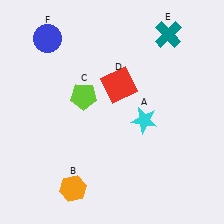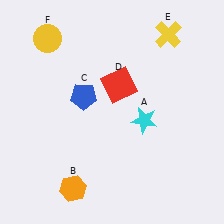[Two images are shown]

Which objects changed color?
C changed from lime to blue. E changed from teal to yellow. F changed from blue to yellow.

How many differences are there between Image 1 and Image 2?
There are 3 differences between the two images.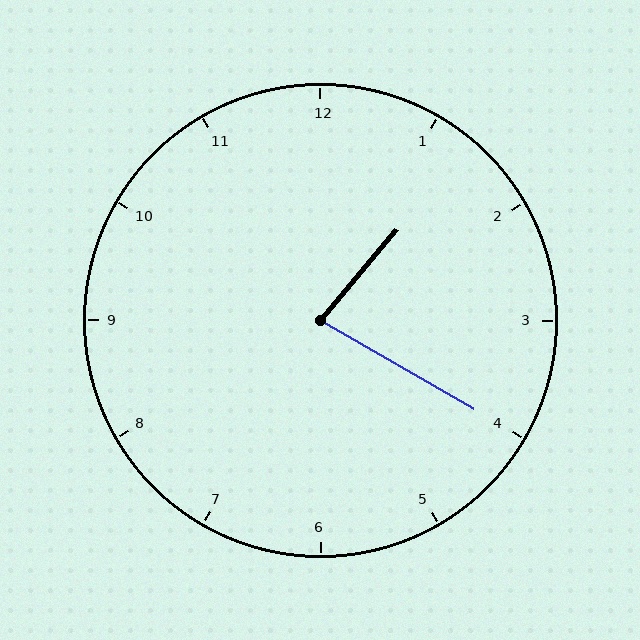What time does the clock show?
1:20.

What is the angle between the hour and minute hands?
Approximately 80 degrees.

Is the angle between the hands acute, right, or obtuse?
It is acute.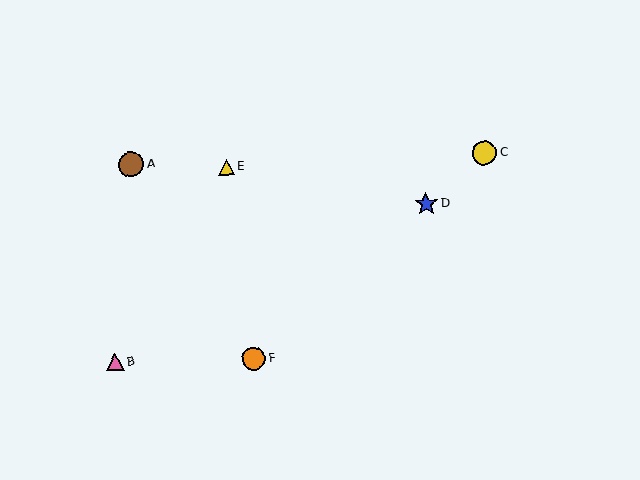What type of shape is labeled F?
Shape F is an orange circle.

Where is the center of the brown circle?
The center of the brown circle is at (131, 165).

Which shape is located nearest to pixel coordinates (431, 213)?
The blue star (labeled D) at (426, 204) is nearest to that location.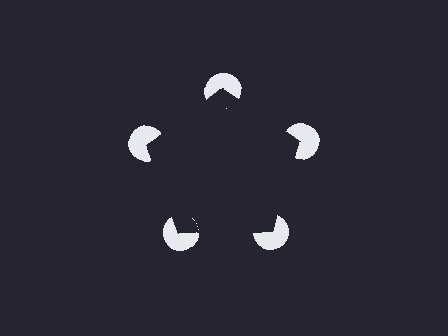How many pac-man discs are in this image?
There are 5 — one at each vertex of the illusory pentagon.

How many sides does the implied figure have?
5 sides.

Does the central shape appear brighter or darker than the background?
It typically appears slightly darker than the background, even though no actual brightness change is drawn.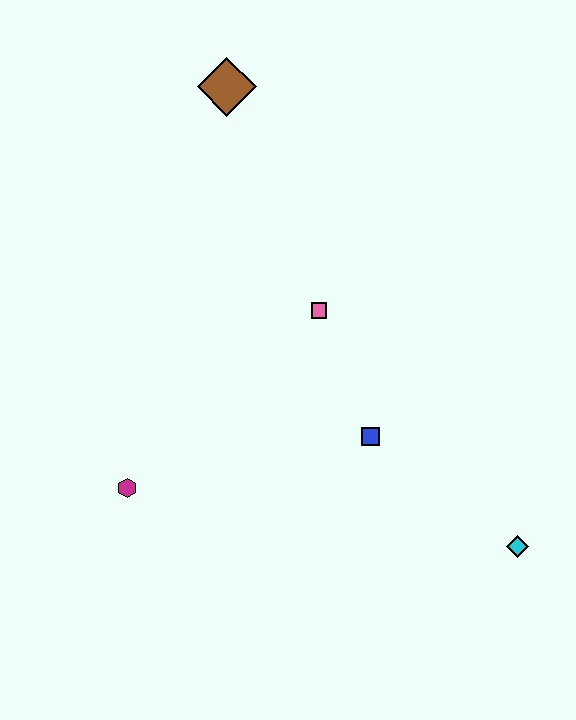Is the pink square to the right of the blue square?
No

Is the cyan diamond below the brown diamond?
Yes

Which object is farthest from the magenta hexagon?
The brown diamond is farthest from the magenta hexagon.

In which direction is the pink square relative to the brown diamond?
The pink square is below the brown diamond.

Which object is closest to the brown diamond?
The pink square is closest to the brown diamond.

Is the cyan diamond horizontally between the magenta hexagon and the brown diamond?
No